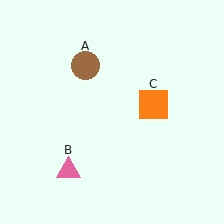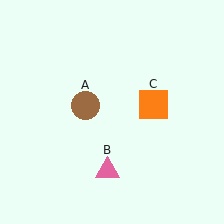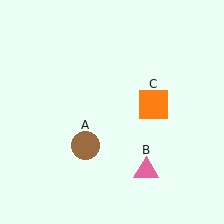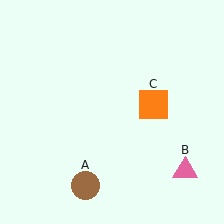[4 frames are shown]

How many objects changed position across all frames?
2 objects changed position: brown circle (object A), pink triangle (object B).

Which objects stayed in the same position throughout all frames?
Orange square (object C) remained stationary.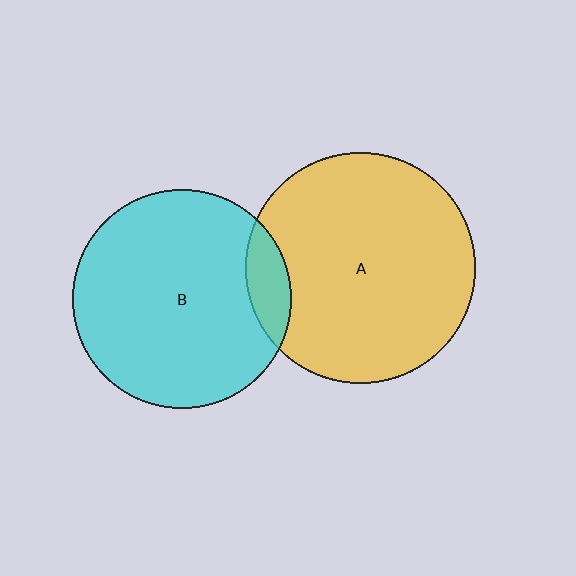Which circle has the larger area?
Circle A (yellow).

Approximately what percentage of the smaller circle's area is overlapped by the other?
Approximately 10%.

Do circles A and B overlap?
Yes.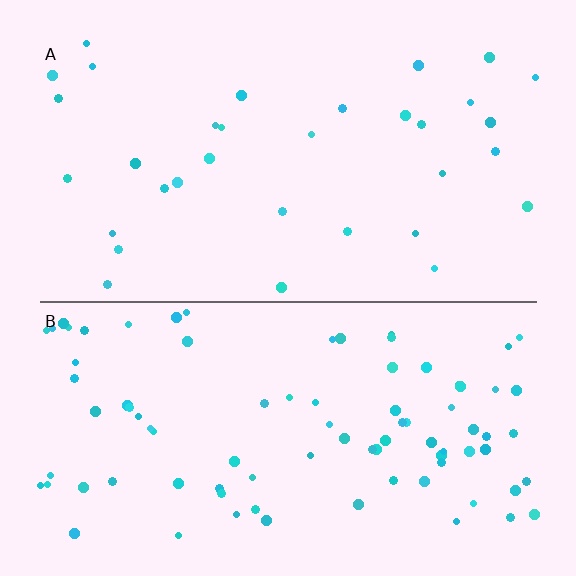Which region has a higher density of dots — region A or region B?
B (the bottom).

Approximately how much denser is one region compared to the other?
Approximately 2.6× — region B over region A.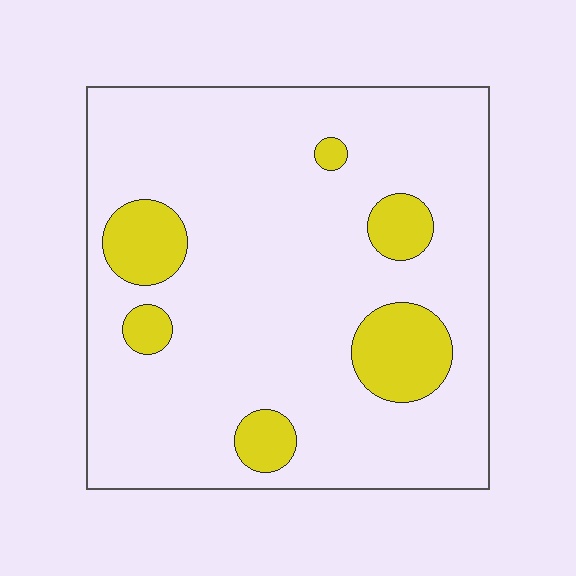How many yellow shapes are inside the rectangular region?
6.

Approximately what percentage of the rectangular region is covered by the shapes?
Approximately 15%.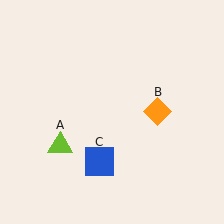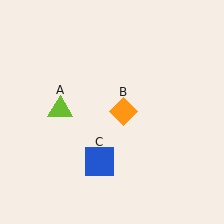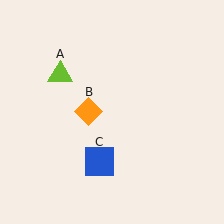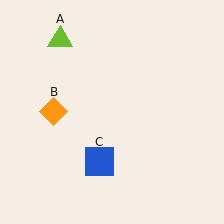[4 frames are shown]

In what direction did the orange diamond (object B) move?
The orange diamond (object B) moved left.